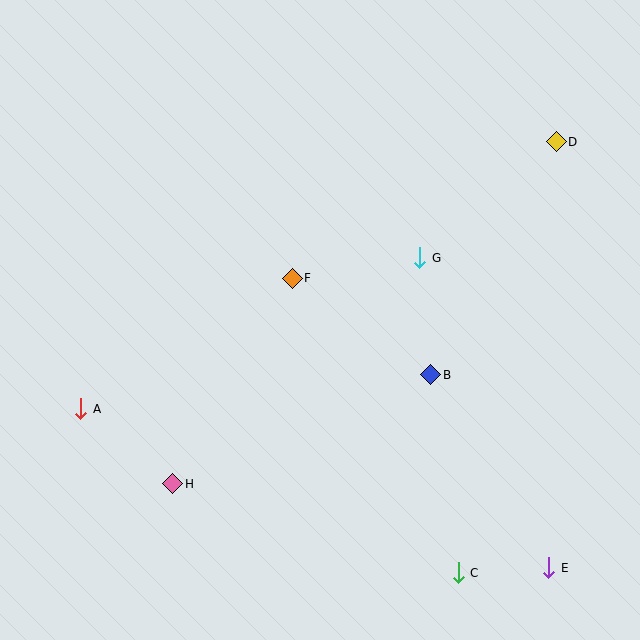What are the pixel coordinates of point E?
Point E is at (549, 568).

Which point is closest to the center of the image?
Point F at (292, 278) is closest to the center.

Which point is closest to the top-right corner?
Point D is closest to the top-right corner.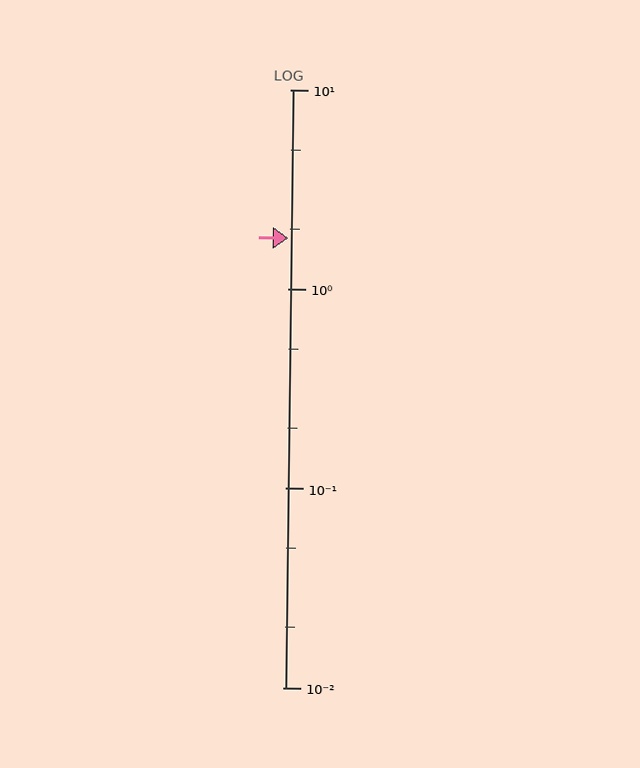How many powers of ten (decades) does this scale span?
The scale spans 3 decades, from 0.01 to 10.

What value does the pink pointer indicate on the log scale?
The pointer indicates approximately 1.8.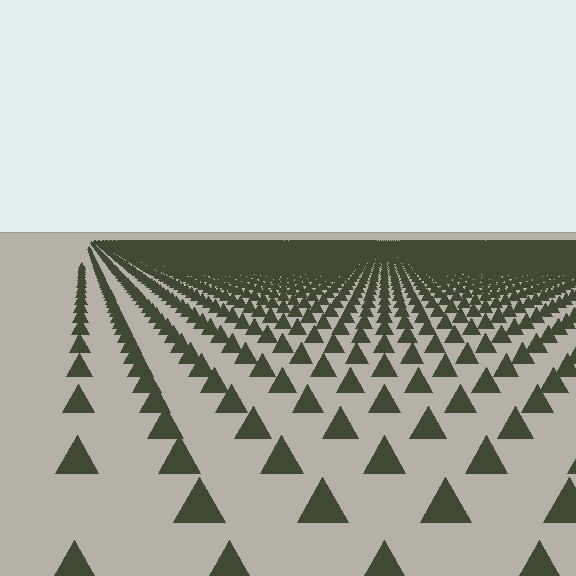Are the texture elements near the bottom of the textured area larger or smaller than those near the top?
Larger. Near the bottom, elements are closer to the viewer and appear at a bigger on-screen size.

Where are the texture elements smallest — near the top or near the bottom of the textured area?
Near the top.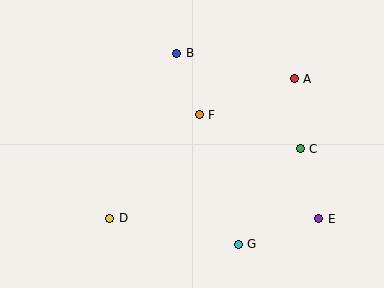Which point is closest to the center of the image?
Point F at (199, 115) is closest to the center.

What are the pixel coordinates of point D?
Point D is at (110, 218).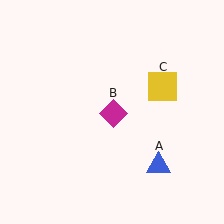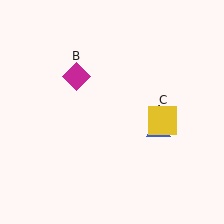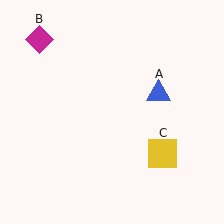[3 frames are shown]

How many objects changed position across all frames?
3 objects changed position: blue triangle (object A), magenta diamond (object B), yellow square (object C).